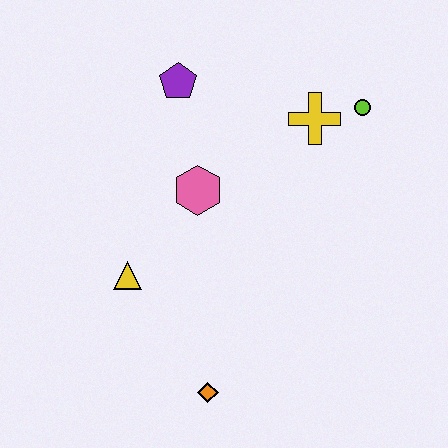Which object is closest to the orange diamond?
The yellow triangle is closest to the orange diamond.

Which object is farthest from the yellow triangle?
The lime circle is farthest from the yellow triangle.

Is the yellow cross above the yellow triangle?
Yes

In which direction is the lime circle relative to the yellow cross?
The lime circle is to the right of the yellow cross.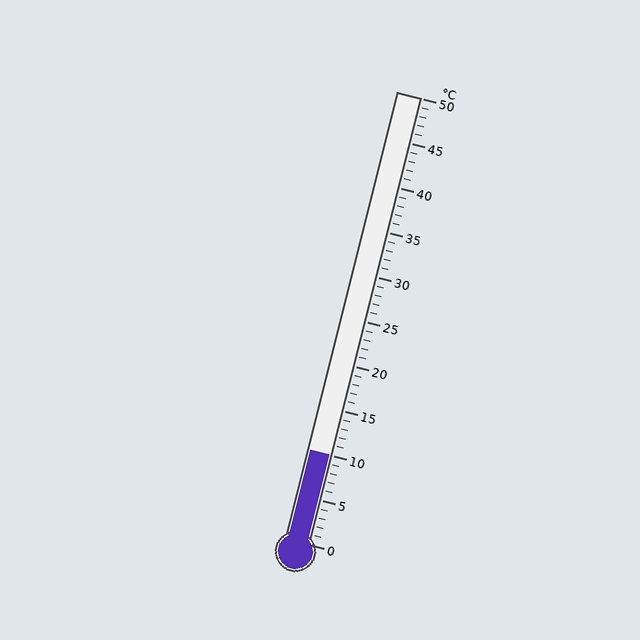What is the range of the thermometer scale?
The thermometer scale ranges from 0°C to 50°C.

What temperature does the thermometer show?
The thermometer shows approximately 10°C.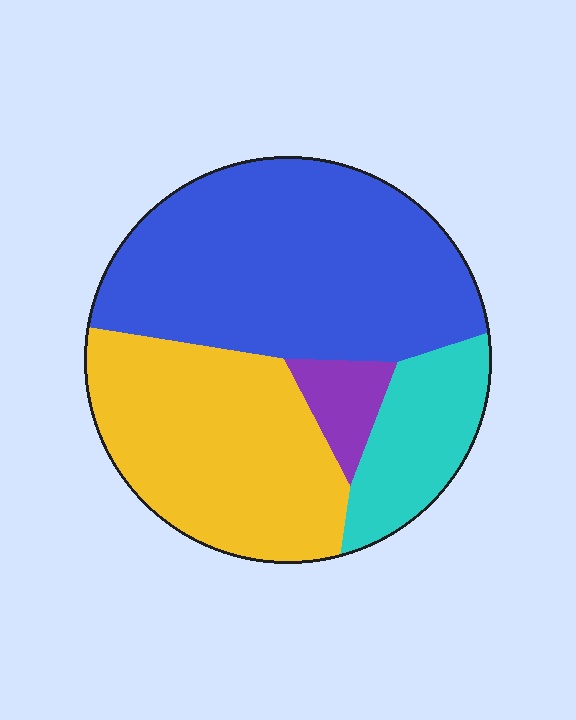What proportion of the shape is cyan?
Cyan covers 14% of the shape.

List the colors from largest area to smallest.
From largest to smallest: blue, yellow, cyan, purple.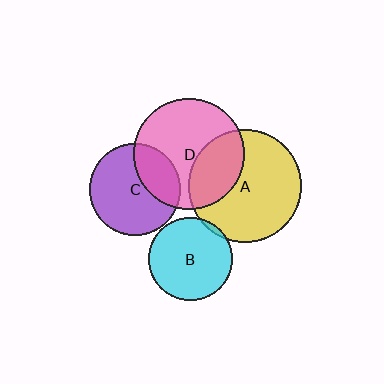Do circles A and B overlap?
Yes.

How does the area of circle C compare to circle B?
Approximately 1.2 times.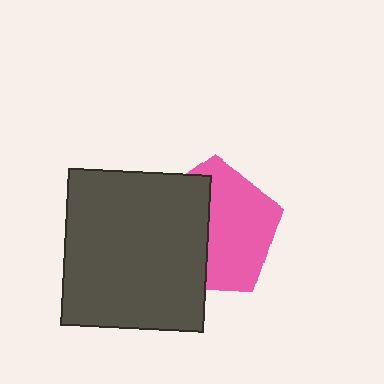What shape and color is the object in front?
The object in front is a dark gray rectangle.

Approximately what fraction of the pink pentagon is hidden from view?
Roughly 46% of the pink pentagon is hidden behind the dark gray rectangle.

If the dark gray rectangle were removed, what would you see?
You would see the complete pink pentagon.